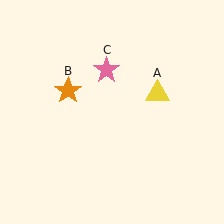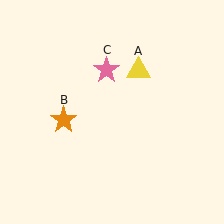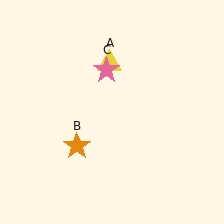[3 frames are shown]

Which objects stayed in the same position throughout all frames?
Pink star (object C) remained stationary.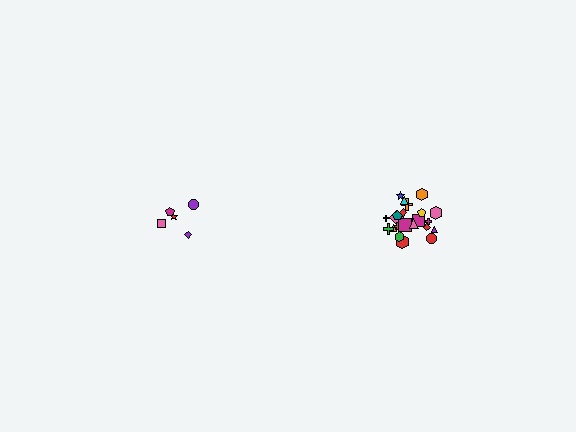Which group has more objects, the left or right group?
The right group.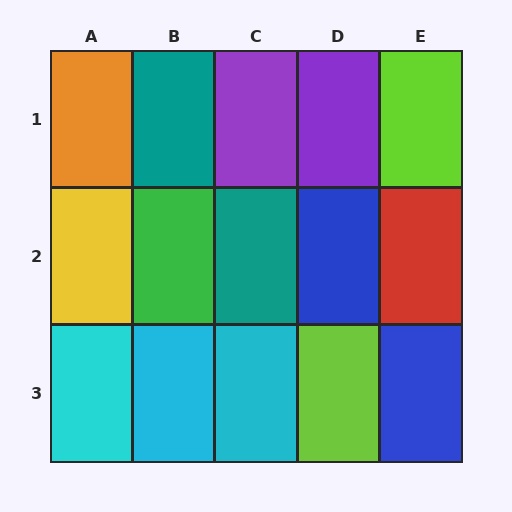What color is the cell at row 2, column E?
Red.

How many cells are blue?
2 cells are blue.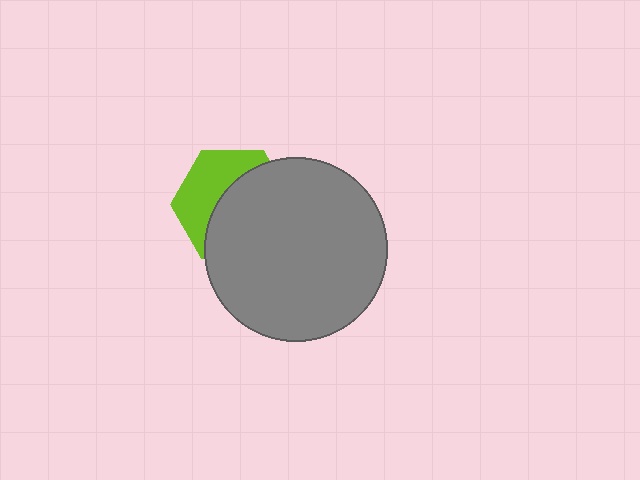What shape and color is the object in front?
The object in front is a gray circle.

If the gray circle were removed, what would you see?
You would see the complete lime hexagon.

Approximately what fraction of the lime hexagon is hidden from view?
Roughly 59% of the lime hexagon is hidden behind the gray circle.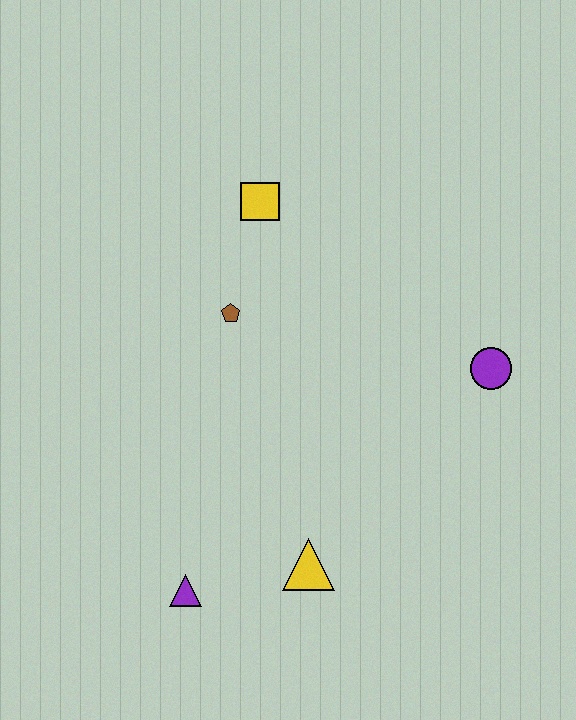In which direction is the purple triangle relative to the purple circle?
The purple triangle is to the left of the purple circle.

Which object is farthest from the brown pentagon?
The purple triangle is farthest from the brown pentagon.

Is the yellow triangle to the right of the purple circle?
No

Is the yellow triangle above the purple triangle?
Yes